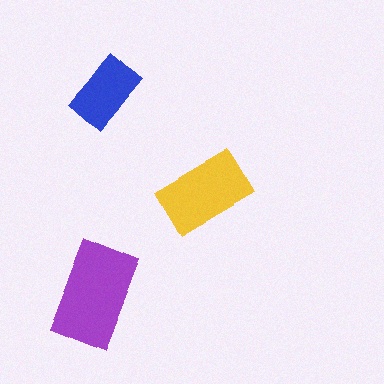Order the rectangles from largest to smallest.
the purple one, the yellow one, the blue one.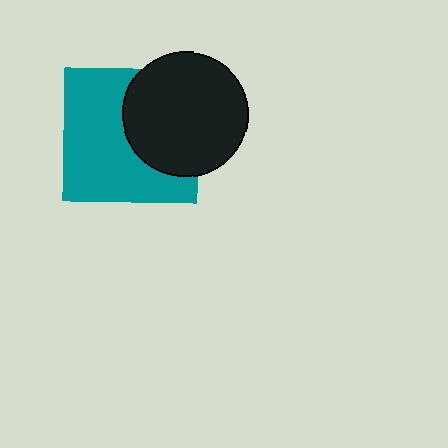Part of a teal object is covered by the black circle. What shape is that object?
It is a square.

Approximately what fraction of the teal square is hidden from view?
Roughly 40% of the teal square is hidden behind the black circle.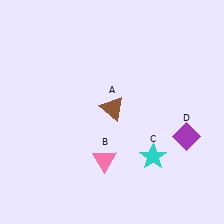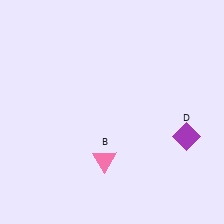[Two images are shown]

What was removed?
The brown triangle (A), the cyan star (C) were removed in Image 2.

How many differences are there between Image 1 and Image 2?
There are 2 differences between the two images.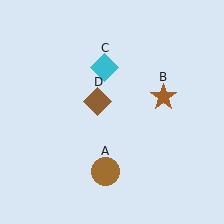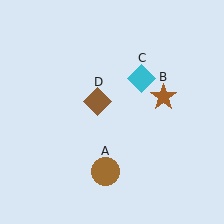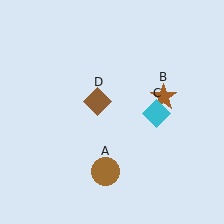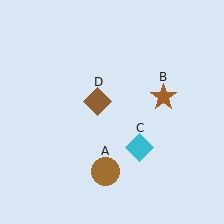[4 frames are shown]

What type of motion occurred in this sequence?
The cyan diamond (object C) rotated clockwise around the center of the scene.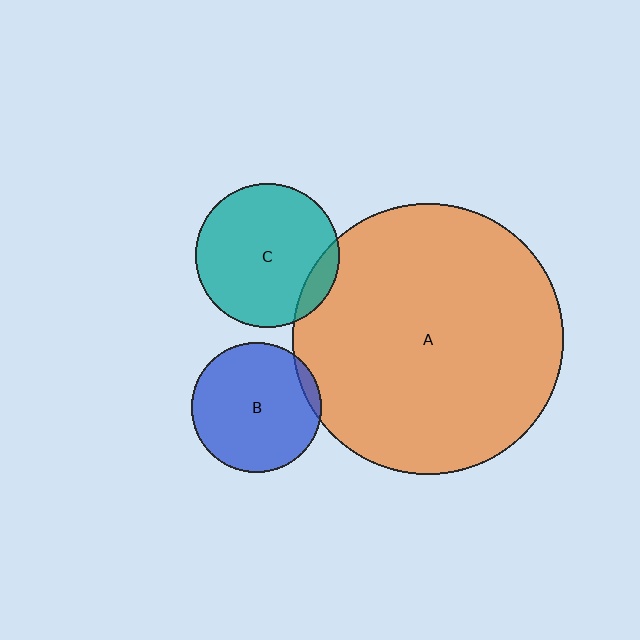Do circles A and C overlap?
Yes.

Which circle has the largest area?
Circle A (orange).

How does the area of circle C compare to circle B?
Approximately 1.2 times.